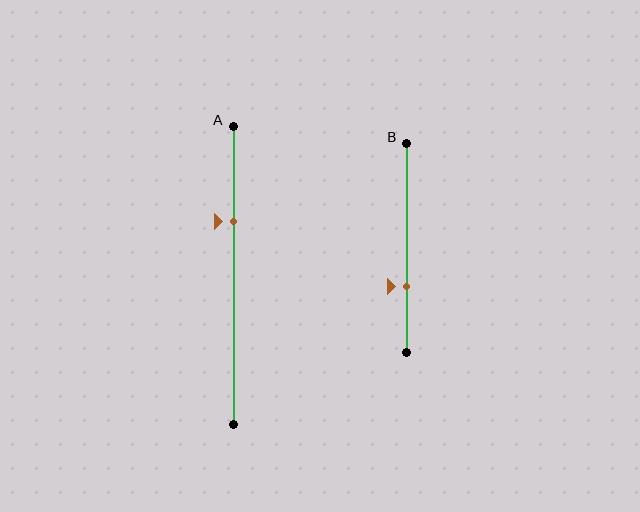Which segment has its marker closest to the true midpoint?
Segment A has its marker closest to the true midpoint.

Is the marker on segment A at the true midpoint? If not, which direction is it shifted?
No, the marker on segment A is shifted upward by about 18% of the segment length.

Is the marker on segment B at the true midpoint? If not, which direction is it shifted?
No, the marker on segment B is shifted downward by about 18% of the segment length.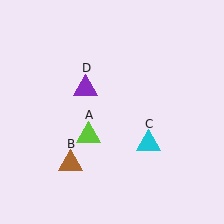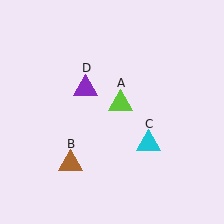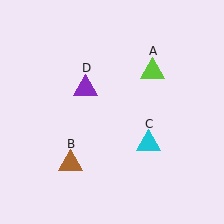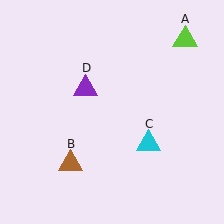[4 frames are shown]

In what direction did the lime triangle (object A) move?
The lime triangle (object A) moved up and to the right.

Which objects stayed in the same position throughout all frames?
Brown triangle (object B) and cyan triangle (object C) and purple triangle (object D) remained stationary.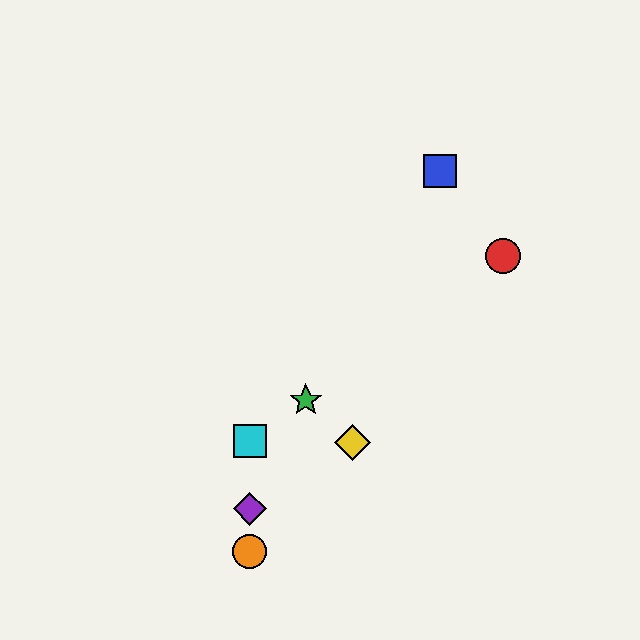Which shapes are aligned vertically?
The purple diamond, the orange circle, the cyan square are aligned vertically.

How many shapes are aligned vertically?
3 shapes (the purple diamond, the orange circle, the cyan square) are aligned vertically.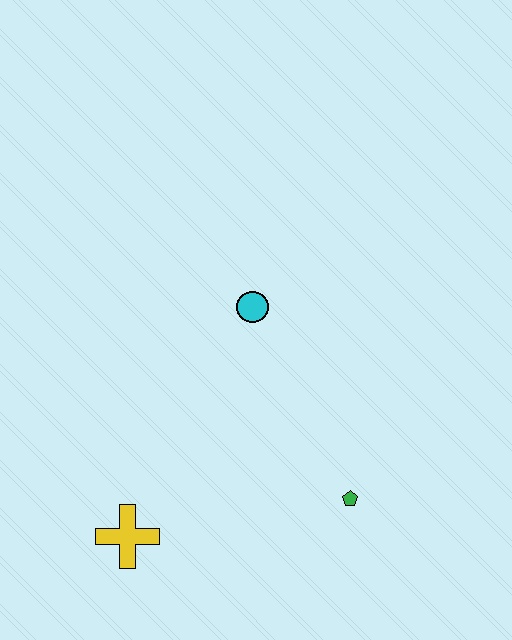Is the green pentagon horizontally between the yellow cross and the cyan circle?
No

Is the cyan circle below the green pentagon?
No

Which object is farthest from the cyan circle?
The yellow cross is farthest from the cyan circle.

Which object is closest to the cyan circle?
The green pentagon is closest to the cyan circle.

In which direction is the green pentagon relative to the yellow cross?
The green pentagon is to the right of the yellow cross.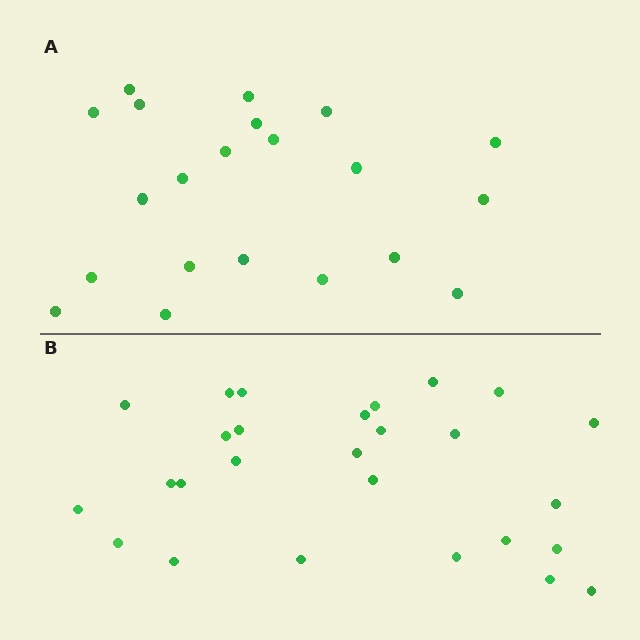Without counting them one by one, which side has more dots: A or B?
Region B (the bottom region) has more dots.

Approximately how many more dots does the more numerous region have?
Region B has about 6 more dots than region A.